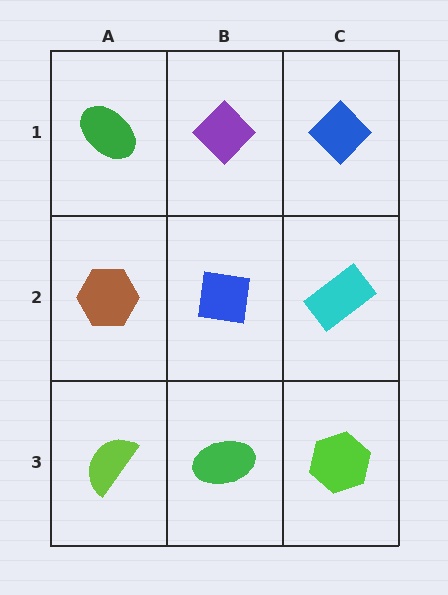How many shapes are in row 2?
3 shapes.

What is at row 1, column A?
A green ellipse.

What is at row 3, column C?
A lime hexagon.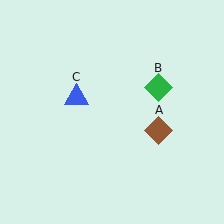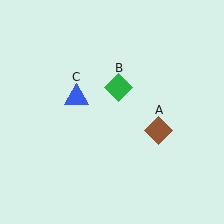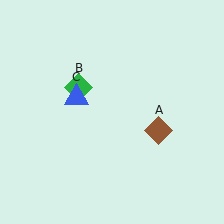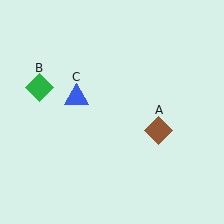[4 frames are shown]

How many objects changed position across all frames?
1 object changed position: green diamond (object B).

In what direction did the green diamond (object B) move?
The green diamond (object B) moved left.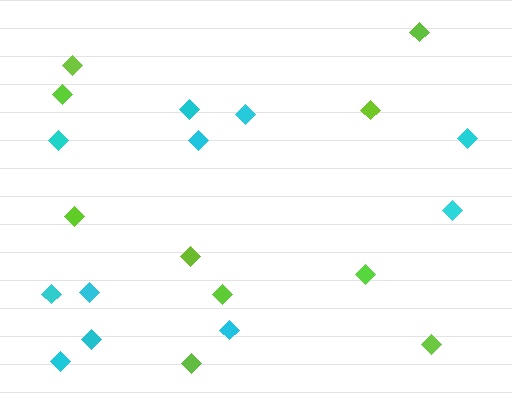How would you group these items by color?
There are 2 groups: one group of cyan diamonds (11) and one group of lime diamonds (10).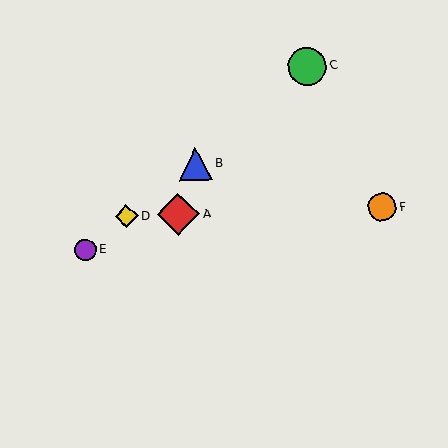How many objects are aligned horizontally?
3 objects (A, D, F) are aligned horizontally.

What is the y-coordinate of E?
Object E is at y≈250.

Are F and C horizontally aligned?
No, F is at y≈207 and C is at y≈66.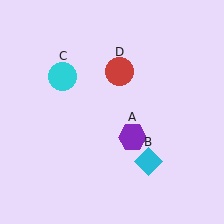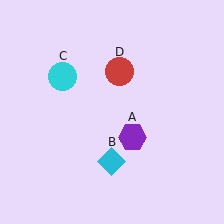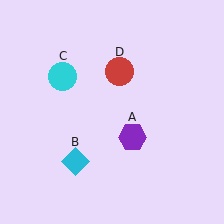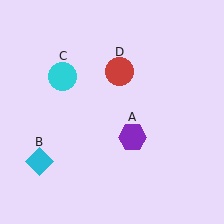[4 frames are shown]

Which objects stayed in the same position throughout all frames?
Purple hexagon (object A) and cyan circle (object C) and red circle (object D) remained stationary.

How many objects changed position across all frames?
1 object changed position: cyan diamond (object B).